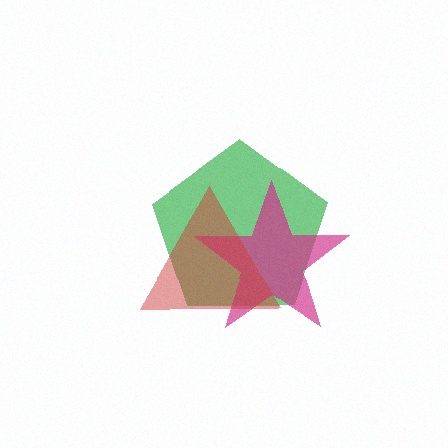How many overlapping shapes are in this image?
There are 3 overlapping shapes in the image.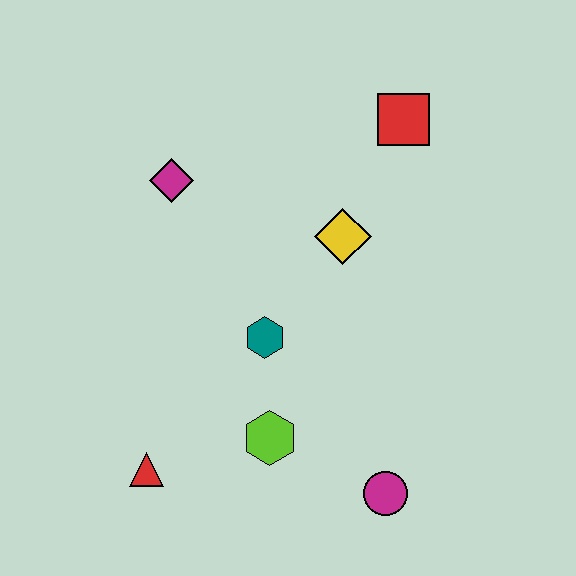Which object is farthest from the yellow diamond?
The red triangle is farthest from the yellow diamond.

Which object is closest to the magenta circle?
The lime hexagon is closest to the magenta circle.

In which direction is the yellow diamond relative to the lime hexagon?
The yellow diamond is above the lime hexagon.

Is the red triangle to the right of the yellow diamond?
No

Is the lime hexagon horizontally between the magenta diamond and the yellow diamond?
Yes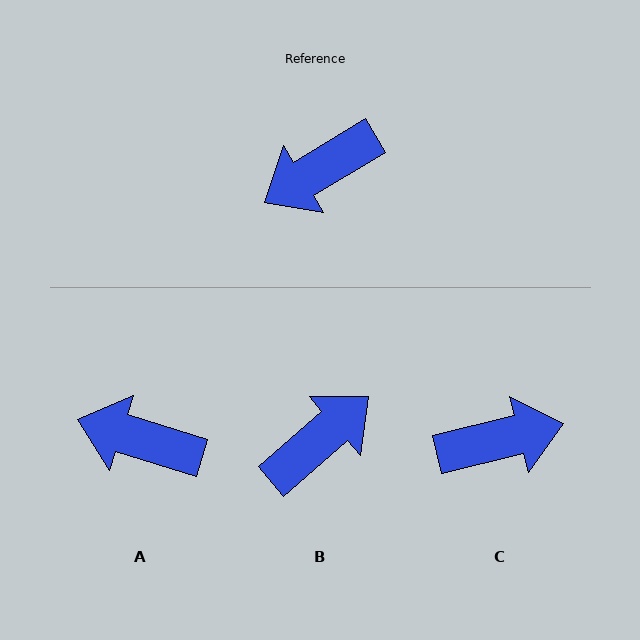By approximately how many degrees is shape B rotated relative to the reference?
Approximately 170 degrees clockwise.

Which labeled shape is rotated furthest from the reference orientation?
B, about 170 degrees away.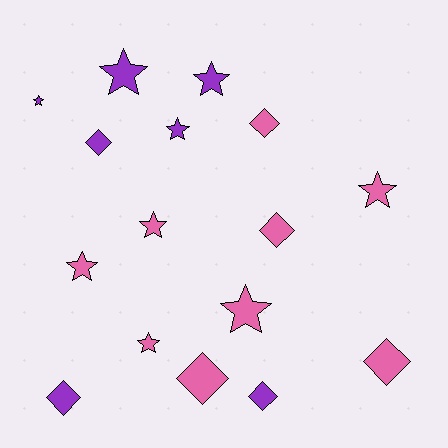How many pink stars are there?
There are 5 pink stars.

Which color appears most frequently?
Pink, with 9 objects.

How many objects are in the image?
There are 16 objects.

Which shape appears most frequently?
Star, with 9 objects.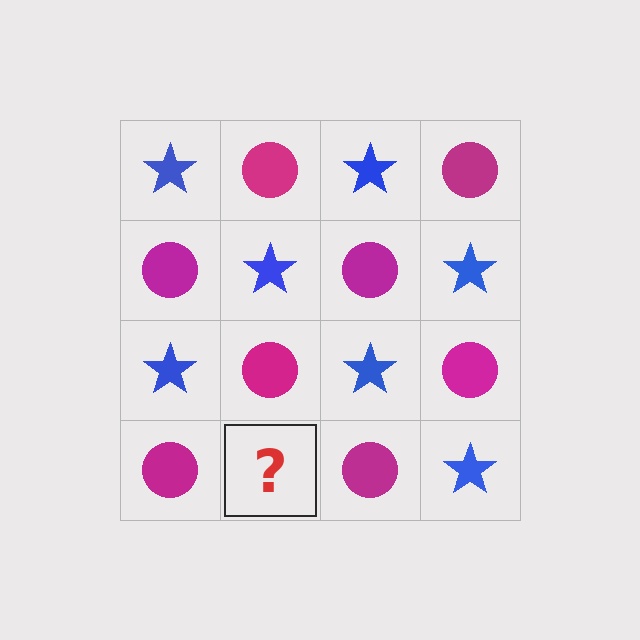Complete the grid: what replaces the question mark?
The question mark should be replaced with a blue star.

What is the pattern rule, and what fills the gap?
The rule is that it alternates blue star and magenta circle in a checkerboard pattern. The gap should be filled with a blue star.